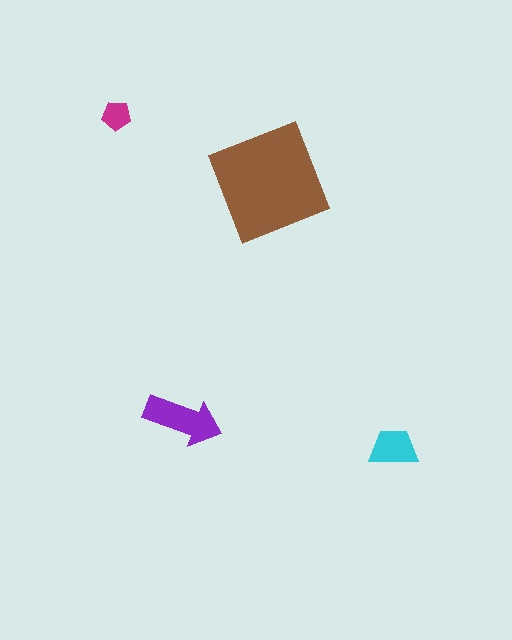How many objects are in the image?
There are 4 objects in the image.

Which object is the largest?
The brown square.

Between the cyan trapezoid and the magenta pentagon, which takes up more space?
The cyan trapezoid.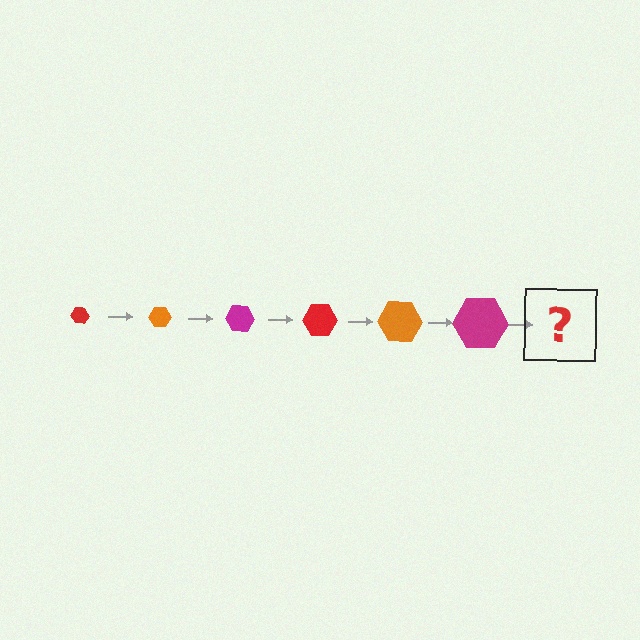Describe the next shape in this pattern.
It should be a red hexagon, larger than the previous one.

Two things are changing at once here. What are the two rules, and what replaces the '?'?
The two rules are that the hexagon grows larger each step and the color cycles through red, orange, and magenta. The '?' should be a red hexagon, larger than the previous one.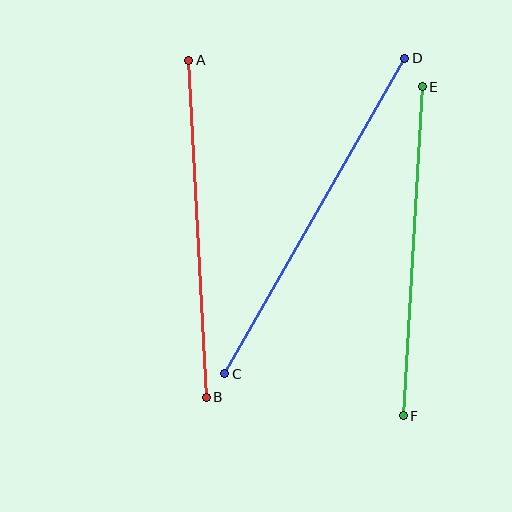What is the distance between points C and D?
The distance is approximately 363 pixels.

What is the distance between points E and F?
The distance is approximately 329 pixels.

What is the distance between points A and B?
The distance is approximately 338 pixels.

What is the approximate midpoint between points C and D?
The midpoint is at approximately (315, 216) pixels.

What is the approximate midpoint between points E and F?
The midpoint is at approximately (413, 251) pixels.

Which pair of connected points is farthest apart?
Points C and D are farthest apart.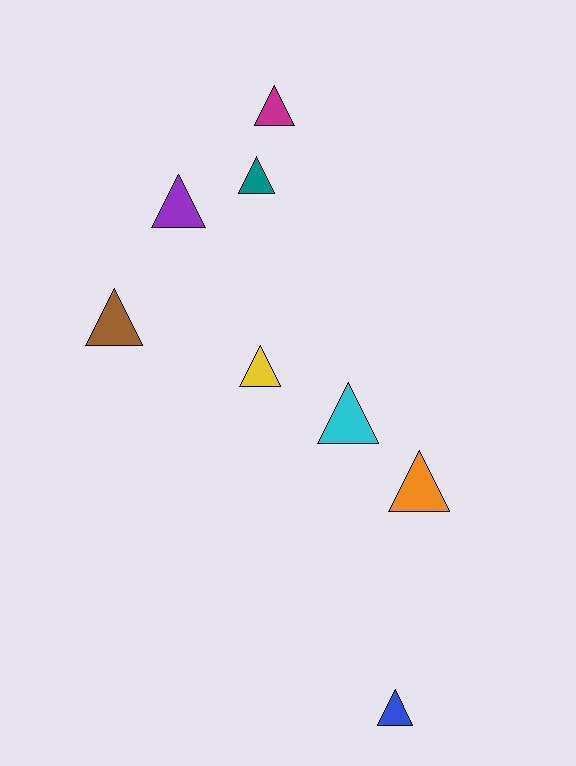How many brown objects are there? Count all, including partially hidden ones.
There is 1 brown object.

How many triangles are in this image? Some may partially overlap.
There are 8 triangles.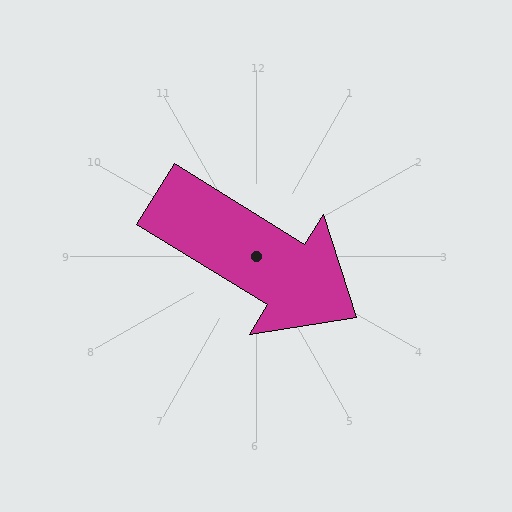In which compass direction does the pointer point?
Southeast.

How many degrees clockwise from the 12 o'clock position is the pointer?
Approximately 122 degrees.